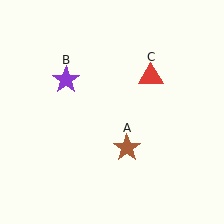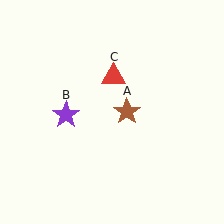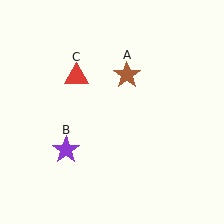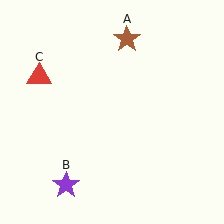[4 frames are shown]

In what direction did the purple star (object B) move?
The purple star (object B) moved down.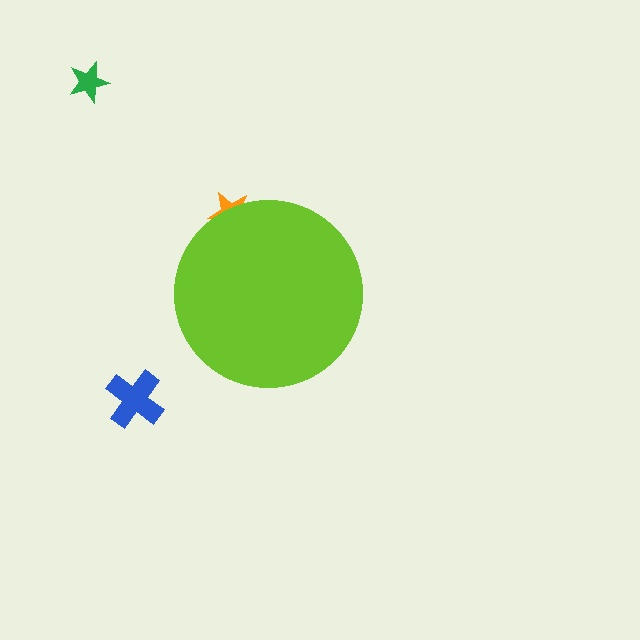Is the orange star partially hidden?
Yes, the orange star is partially hidden behind the lime circle.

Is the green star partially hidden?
No, the green star is fully visible.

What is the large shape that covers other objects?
A lime circle.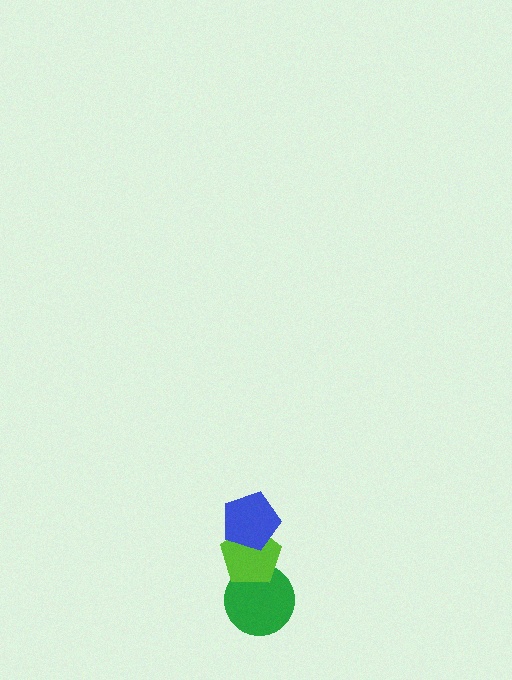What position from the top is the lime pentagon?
The lime pentagon is 2nd from the top.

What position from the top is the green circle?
The green circle is 3rd from the top.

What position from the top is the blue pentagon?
The blue pentagon is 1st from the top.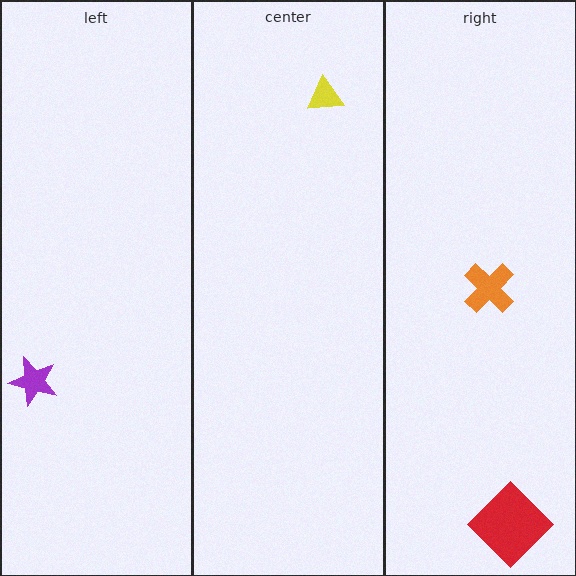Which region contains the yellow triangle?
The center region.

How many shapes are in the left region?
1.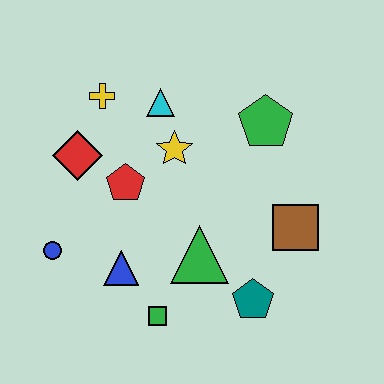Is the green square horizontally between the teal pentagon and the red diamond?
Yes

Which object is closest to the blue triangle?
The green square is closest to the blue triangle.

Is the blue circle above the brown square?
No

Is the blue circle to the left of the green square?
Yes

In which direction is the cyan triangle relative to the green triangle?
The cyan triangle is above the green triangle.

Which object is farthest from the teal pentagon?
The yellow cross is farthest from the teal pentagon.